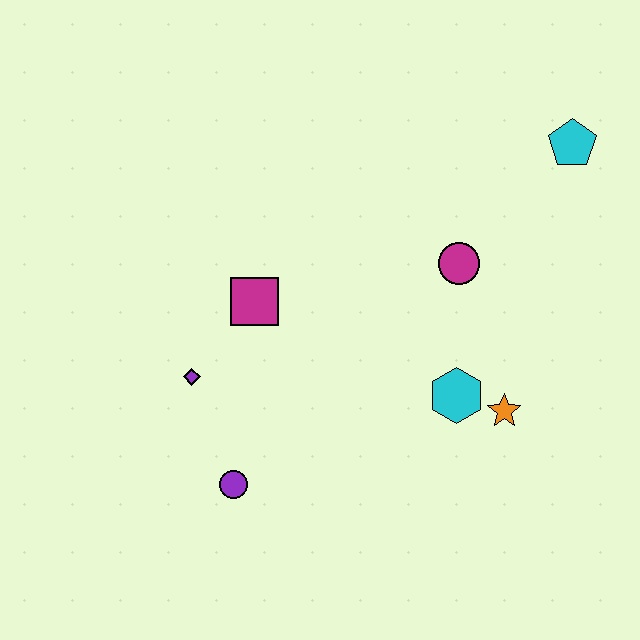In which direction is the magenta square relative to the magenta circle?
The magenta square is to the left of the magenta circle.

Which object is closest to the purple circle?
The purple diamond is closest to the purple circle.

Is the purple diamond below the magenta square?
Yes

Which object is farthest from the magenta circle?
The purple circle is farthest from the magenta circle.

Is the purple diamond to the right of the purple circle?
No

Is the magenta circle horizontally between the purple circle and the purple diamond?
No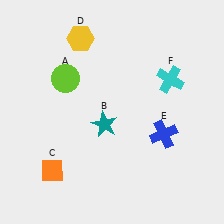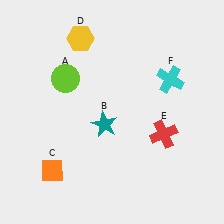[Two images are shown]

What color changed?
The cross (E) changed from blue in Image 1 to red in Image 2.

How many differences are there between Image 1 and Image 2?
There is 1 difference between the two images.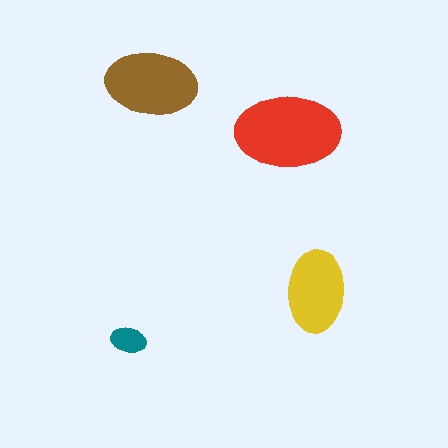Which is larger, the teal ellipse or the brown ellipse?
The brown one.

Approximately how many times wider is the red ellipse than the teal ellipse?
About 3 times wider.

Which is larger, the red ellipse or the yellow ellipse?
The red one.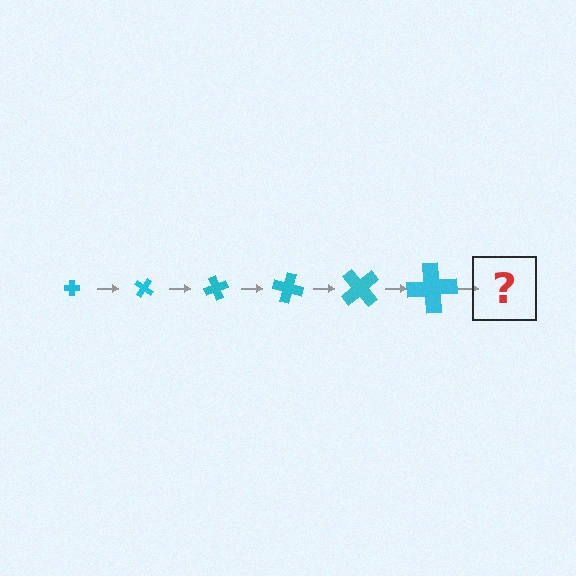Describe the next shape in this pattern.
It should be a cross, larger than the previous one and rotated 210 degrees from the start.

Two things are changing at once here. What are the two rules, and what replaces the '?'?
The two rules are that the cross grows larger each step and it rotates 35 degrees each step. The '?' should be a cross, larger than the previous one and rotated 210 degrees from the start.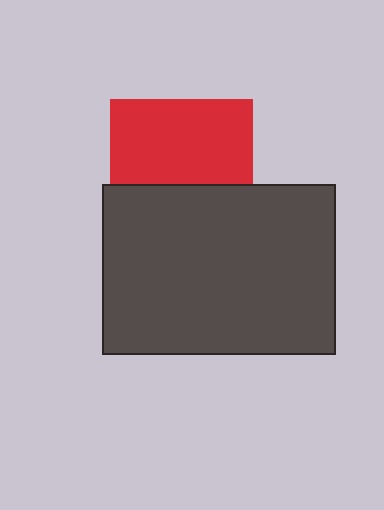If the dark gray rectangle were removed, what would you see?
You would see the complete red square.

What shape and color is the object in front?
The object in front is a dark gray rectangle.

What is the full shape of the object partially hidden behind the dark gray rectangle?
The partially hidden object is a red square.